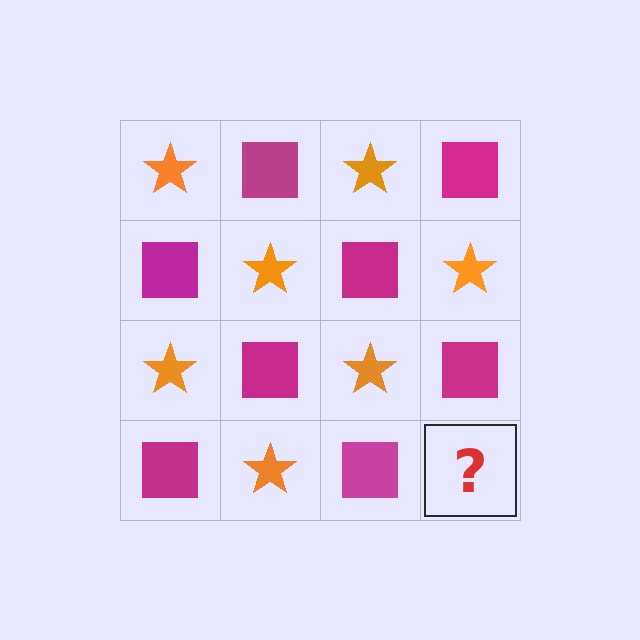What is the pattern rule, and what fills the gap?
The rule is that it alternates orange star and magenta square in a checkerboard pattern. The gap should be filled with an orange star.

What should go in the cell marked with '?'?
The missing cell should contain an orange star.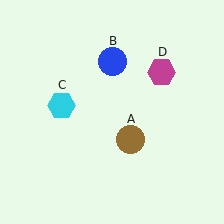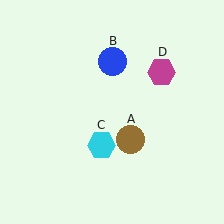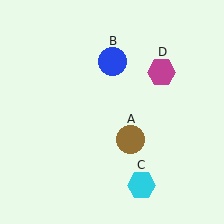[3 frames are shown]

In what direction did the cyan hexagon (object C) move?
The cyan hexagon (object C) moved down and to the right.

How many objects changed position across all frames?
1 object changed position: cyan hexagon (object C).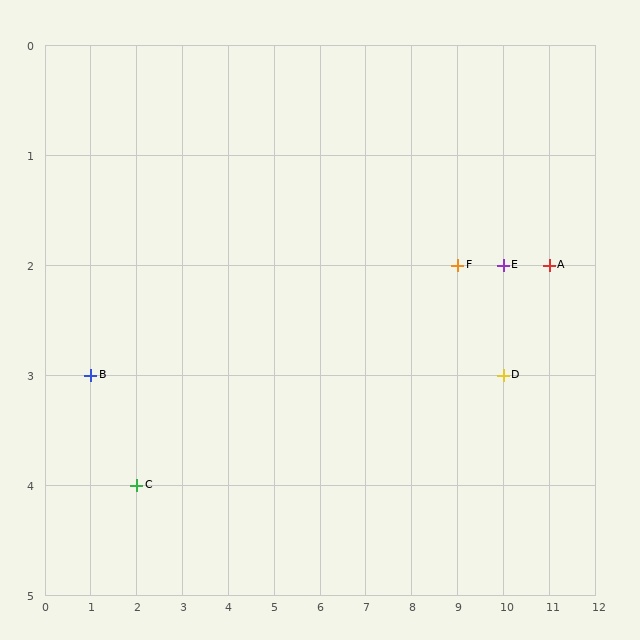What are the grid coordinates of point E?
Point E is at grid coordinates (10, 2).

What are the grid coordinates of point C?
Point C is at grid coordinates (2, 4).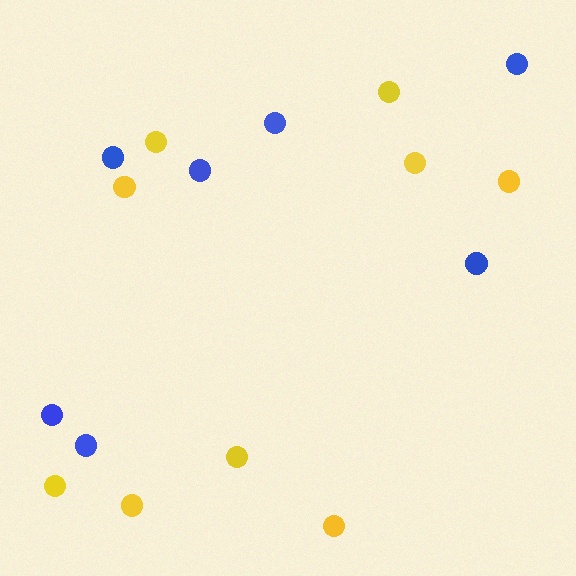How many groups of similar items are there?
There are 2 groups: one group of blue circles (7) and one group of yellow circles (9).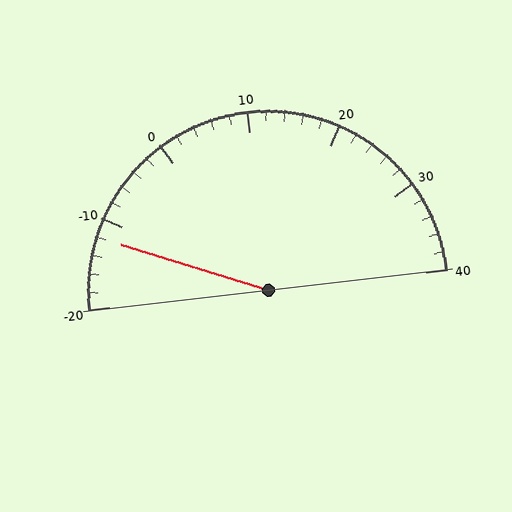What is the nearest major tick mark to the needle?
The nearest major tick mark is -10.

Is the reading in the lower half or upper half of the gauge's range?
The reading is in the lower half of the range (-20 to 40).